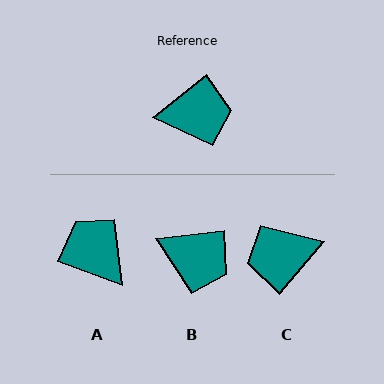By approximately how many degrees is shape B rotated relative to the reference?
Approximately 32 degrees clockwise.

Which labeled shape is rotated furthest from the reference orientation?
C, about 169 degrees away.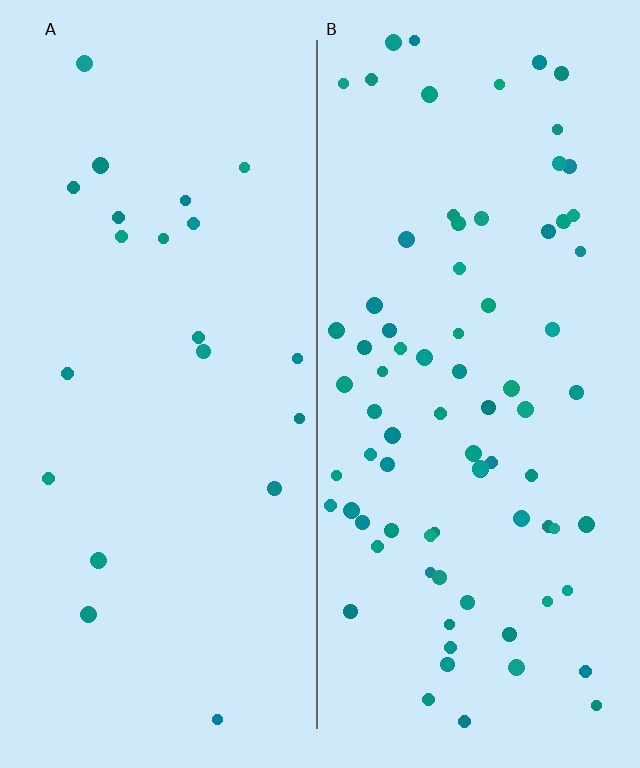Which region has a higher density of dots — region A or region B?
B (the right).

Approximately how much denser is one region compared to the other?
Approximately 3.7× — region B over region A.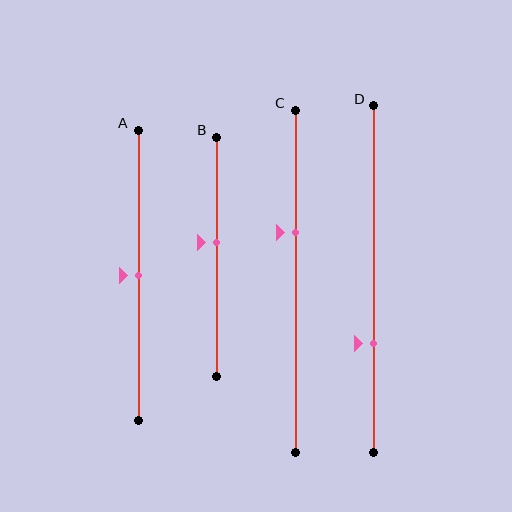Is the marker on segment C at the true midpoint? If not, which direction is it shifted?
No, the marker on segment C is shifted upward by about 14% of the segment length.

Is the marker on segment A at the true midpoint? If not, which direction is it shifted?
Yes, the marker on segment A is at the true midpoint.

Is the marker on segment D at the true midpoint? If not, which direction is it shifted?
No, the marker on segment D is shifted downward by about 19% of the segment length.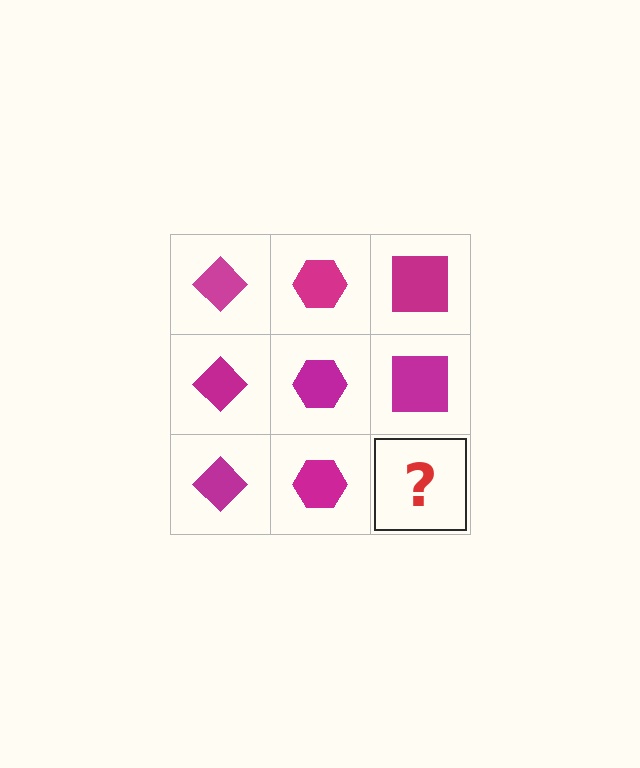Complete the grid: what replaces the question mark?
The question mark should be replaced with a magenta square.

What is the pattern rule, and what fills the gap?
The rule is that each column has a consistent shape. The gap should be filled with a magenta square.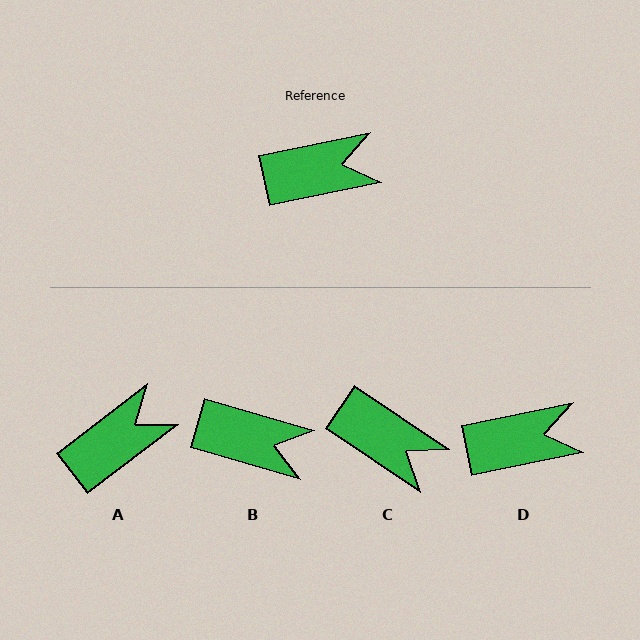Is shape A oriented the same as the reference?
No, it is off by about 26 degrees.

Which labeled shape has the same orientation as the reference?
D.